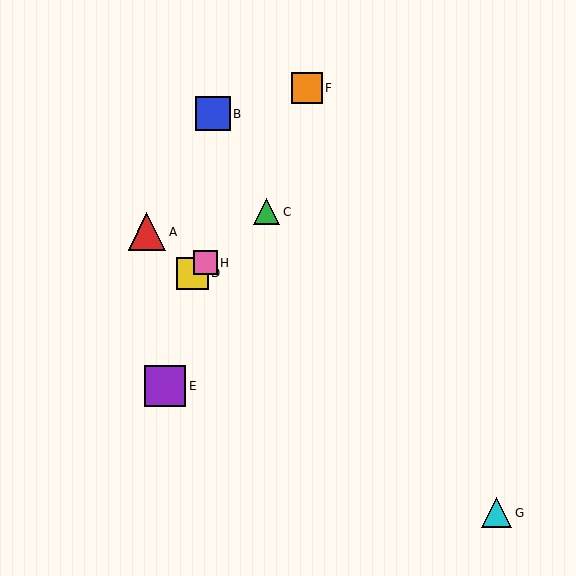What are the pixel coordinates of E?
Object E is at (165, 386).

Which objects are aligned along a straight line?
Objects C, D, H are aligned along a straight line.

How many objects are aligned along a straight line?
3 objects (C, D, H) are aligned along a straight line.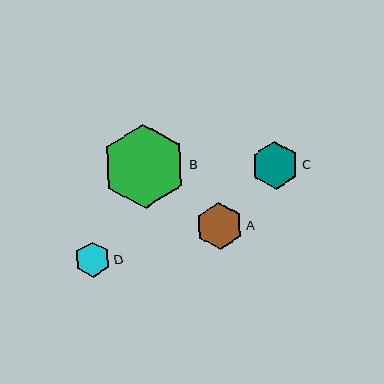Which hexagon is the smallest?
Hexagon D is the smallest with a size of approximately 36 pixels.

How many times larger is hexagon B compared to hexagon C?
Hexagon B is approximately 1.8 times the size of hexagon C.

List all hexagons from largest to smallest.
From largest to smallest: B, C, A, D.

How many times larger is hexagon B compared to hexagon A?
Hexagon B is approximately 1.8 times the size of hexagon A.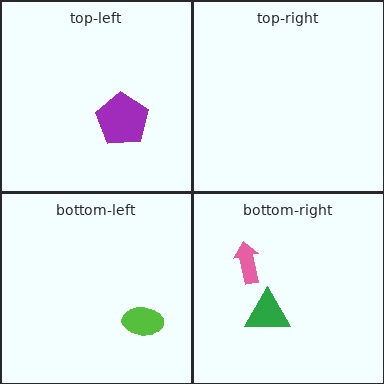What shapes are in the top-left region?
The purple pentagon.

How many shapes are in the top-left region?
1.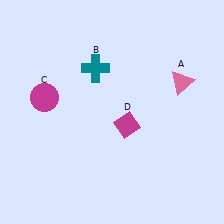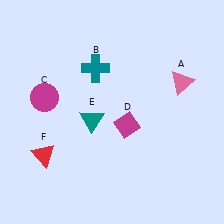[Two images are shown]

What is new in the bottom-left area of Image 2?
A teal triangle (E) was added in the bottom-left area of Image 2.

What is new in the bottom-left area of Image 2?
A red triangle (F) was added in the bottom-left area of Image 2.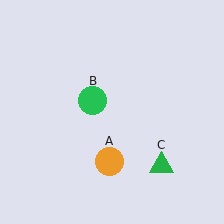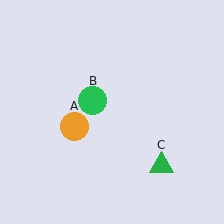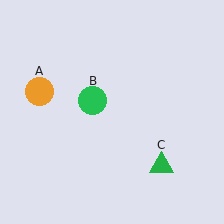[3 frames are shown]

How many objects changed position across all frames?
1 object changed position: orange circle (object A).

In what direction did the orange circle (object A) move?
The orange circle (object A) moved up and to the left.